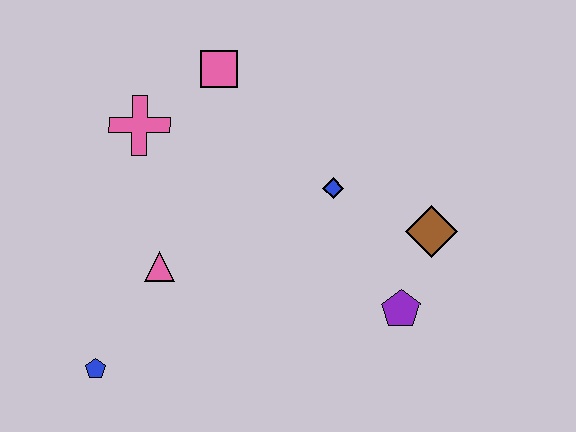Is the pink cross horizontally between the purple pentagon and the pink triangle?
No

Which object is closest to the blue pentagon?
The pink triangle is closest to the blue pentagon.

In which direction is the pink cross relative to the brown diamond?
The pink cross is to the left of the brown diamond.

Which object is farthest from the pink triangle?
The brown diamond is farthest from the pink triangle.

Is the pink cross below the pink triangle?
No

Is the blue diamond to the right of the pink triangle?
Yes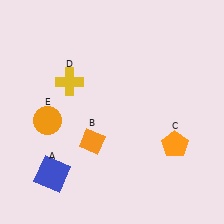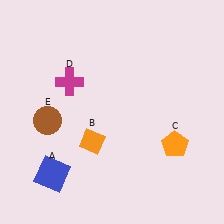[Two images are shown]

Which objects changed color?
D changed from yellow to magenta. E changed from orange to brown.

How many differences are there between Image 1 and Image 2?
There are 2 differences between the two images.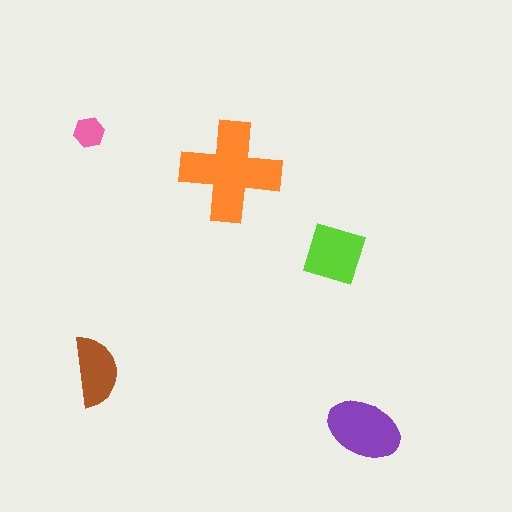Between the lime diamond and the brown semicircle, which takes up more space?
The lime diamond.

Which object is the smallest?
The pink hexagon.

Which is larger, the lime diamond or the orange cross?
The orange cross.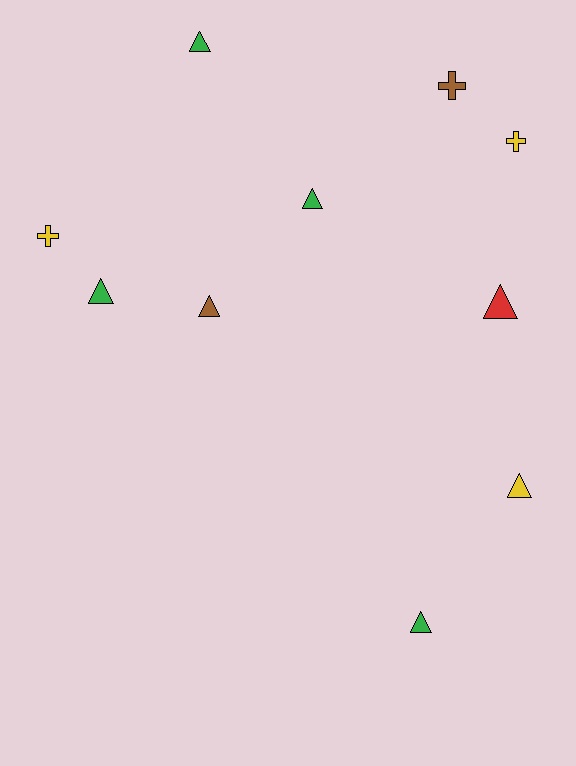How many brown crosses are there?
There is 1 brown cross.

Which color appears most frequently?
Green, with 4 objects.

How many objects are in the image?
There are 10 objects.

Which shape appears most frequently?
Triangle, with 7 objects.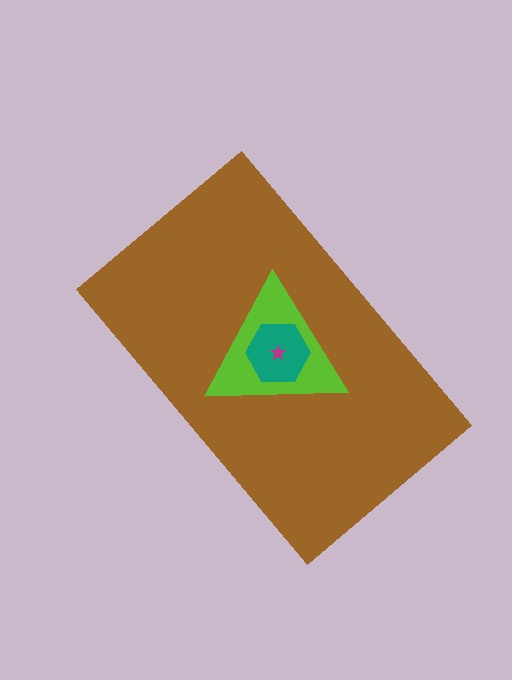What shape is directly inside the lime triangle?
The teal hexagon.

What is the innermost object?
The magenta star.